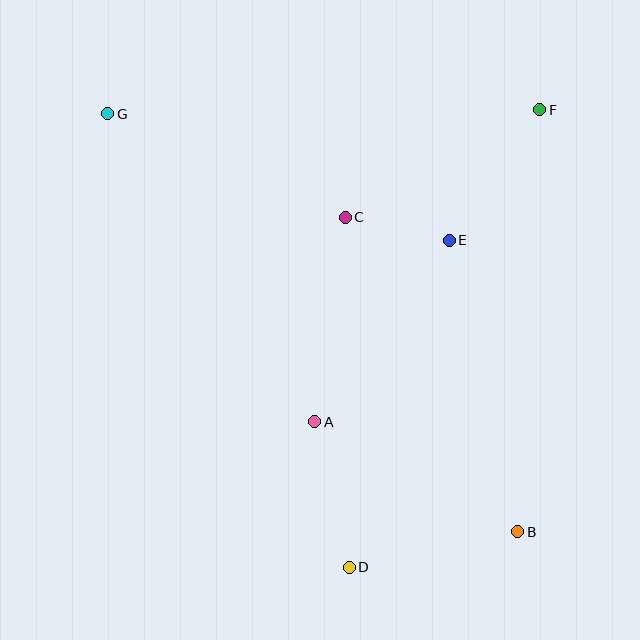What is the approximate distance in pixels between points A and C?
The distance between A and C is approximately 207 pixels.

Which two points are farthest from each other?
Points B and G are farthest from each other.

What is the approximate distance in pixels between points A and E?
The distance between A and E is approximately 226 pixels.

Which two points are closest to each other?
Points C and E are closest to each other.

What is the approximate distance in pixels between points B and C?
The distance between B and C is approximately 359 pixels.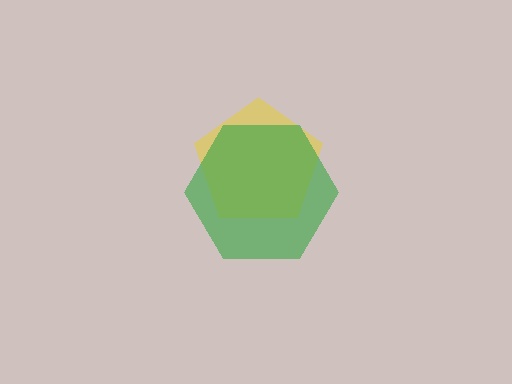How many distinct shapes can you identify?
There are 2 distinct shapes: a yellow pentagon, a green hexagon.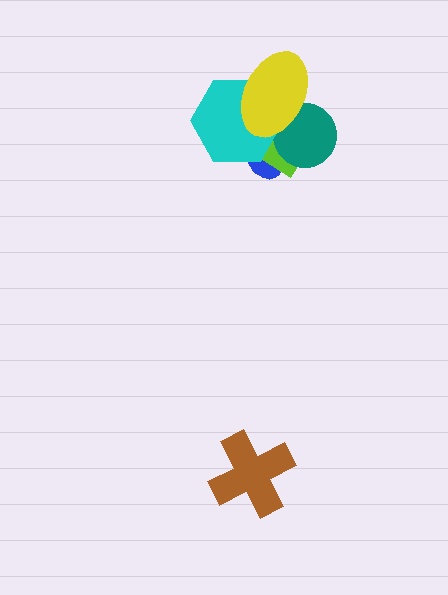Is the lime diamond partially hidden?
Yes, it is partially covered by another shape.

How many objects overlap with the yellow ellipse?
5 objects overlap with the yellow ellipse.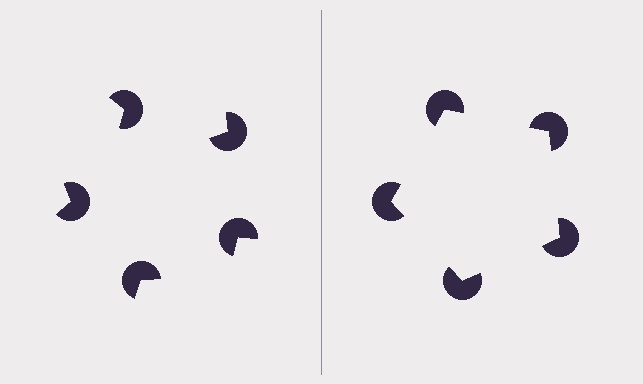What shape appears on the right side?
An illusory pentagon.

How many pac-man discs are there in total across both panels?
10 — 5 on each side.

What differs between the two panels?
The pac-man discs are positioned identically on both sides; only the wedge orientations differ. On the right they align to a pentagon; on the left they are misaligned.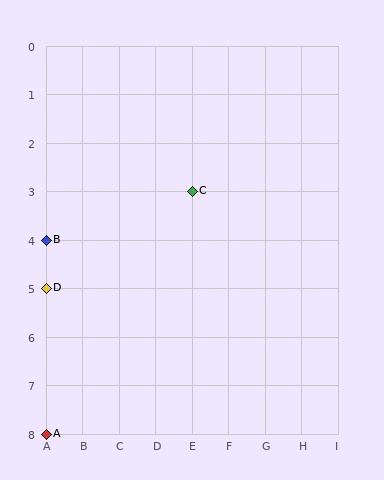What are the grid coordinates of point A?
Point A is at grid coordinates (A, 8).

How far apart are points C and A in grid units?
Points C and A are 4 columns and 5 rows apart (about 6.4 grid units diagonally).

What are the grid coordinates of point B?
Point B is at grid coordinates (A, 4).